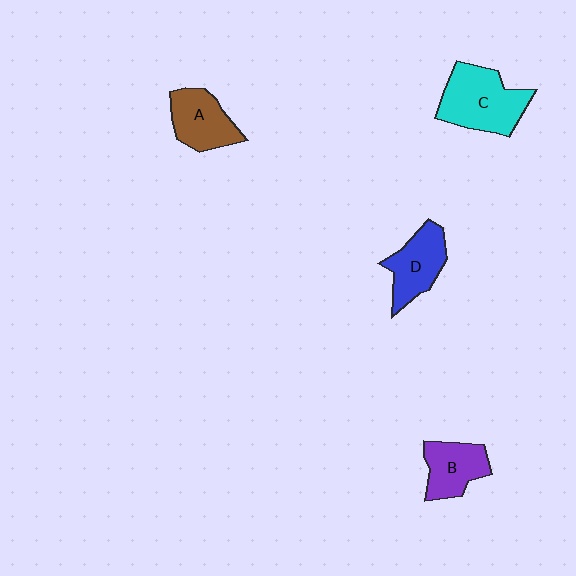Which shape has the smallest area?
Shape B (purple).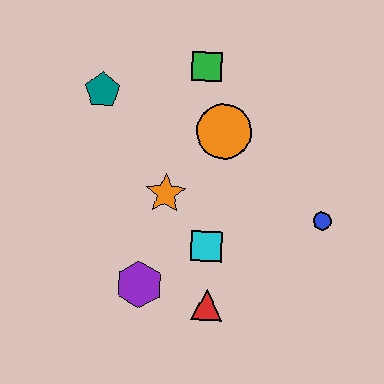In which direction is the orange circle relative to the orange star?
The orange circle is above the orange star.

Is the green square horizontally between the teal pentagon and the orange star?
No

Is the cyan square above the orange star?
No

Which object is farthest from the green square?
The red triangle is farthest from the green square.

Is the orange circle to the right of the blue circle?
No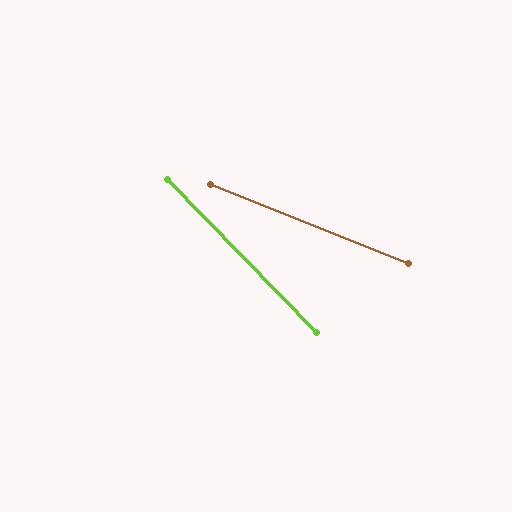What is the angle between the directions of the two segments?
Approximately 24 degrees.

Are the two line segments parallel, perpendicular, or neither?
Neither parallel nor perpendicular — they differ by about 24°.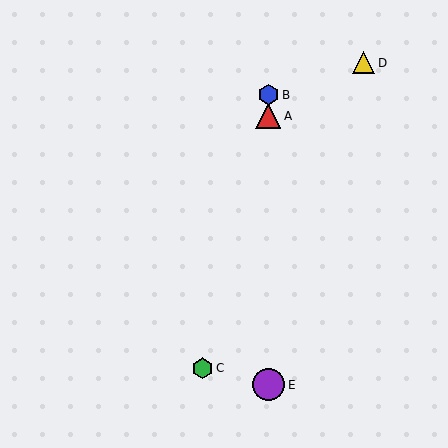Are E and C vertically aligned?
No, E is at x≈268 and C is at x≈202.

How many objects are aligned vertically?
3 objects (A, B, E) are aligned vertically.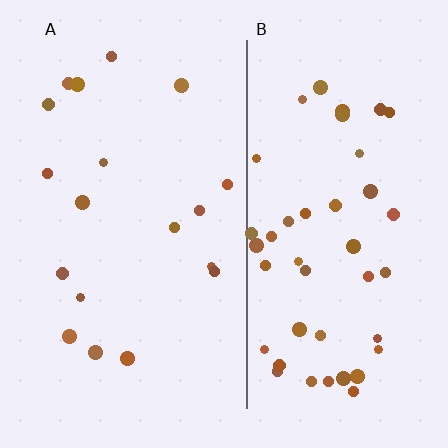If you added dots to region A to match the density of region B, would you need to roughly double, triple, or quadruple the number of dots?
Approximately double.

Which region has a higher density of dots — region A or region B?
B (the right).